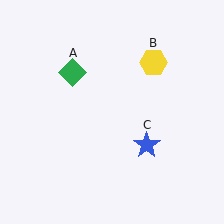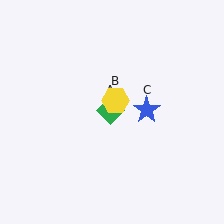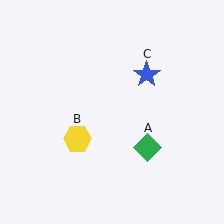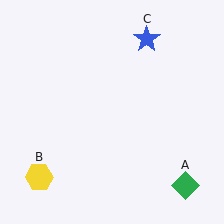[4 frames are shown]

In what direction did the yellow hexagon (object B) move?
The yellow hexagon (object B) moved down and to the left.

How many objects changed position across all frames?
3 objects changed position: green diamond (object A), yellow hexagon (object B), blue star (object C).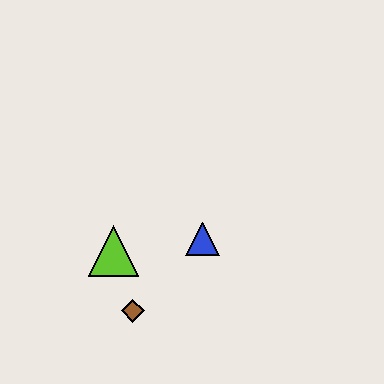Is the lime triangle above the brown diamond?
Yes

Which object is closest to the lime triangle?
The brown diamond is closest to the lime triangle.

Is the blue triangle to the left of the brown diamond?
No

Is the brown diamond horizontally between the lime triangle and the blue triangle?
Yes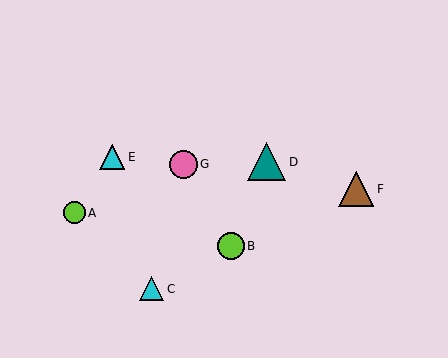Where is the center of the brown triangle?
The center of the brown triangle is at (356, 189).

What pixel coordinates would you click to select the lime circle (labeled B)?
Click at (231, 246) to select the lime circle B.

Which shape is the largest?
The teal triangle (labeled D) is the largest.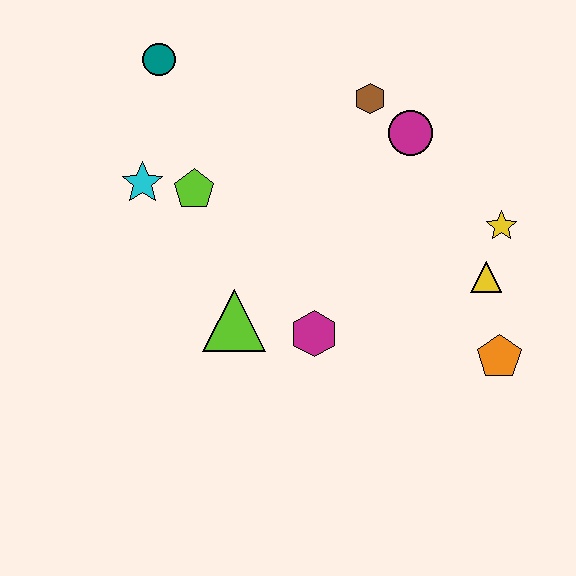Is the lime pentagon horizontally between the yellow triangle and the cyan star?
Yes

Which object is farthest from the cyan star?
The orange pentagon is farthest from the cyan star.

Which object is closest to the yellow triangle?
The yellow star is closest to the yellow triangle.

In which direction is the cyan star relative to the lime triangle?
The cyan star is above the lime triangle.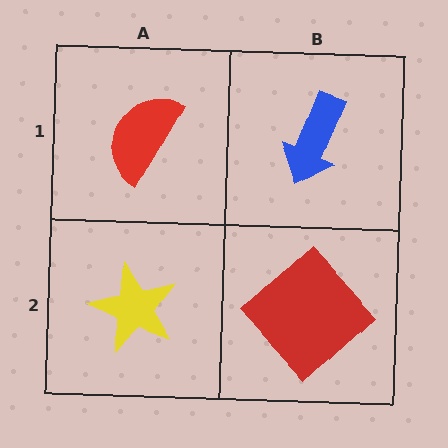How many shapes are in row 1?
2 shapes.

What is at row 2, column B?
A red diamond.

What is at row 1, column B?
A blue arrow.